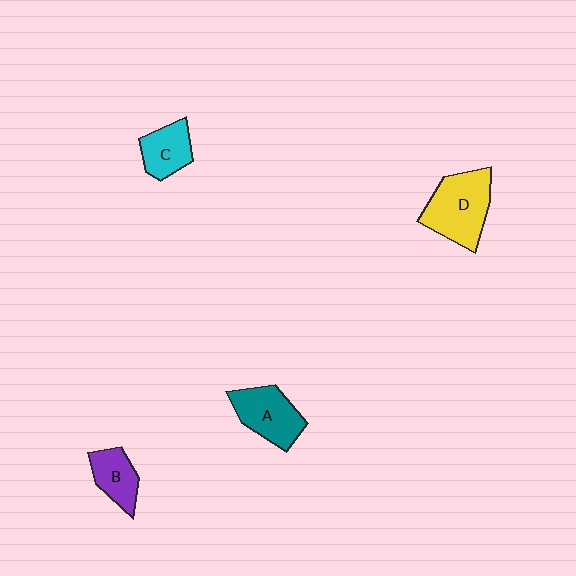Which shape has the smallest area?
Shape B (purple).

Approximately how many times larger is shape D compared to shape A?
Approximately 1.3 times.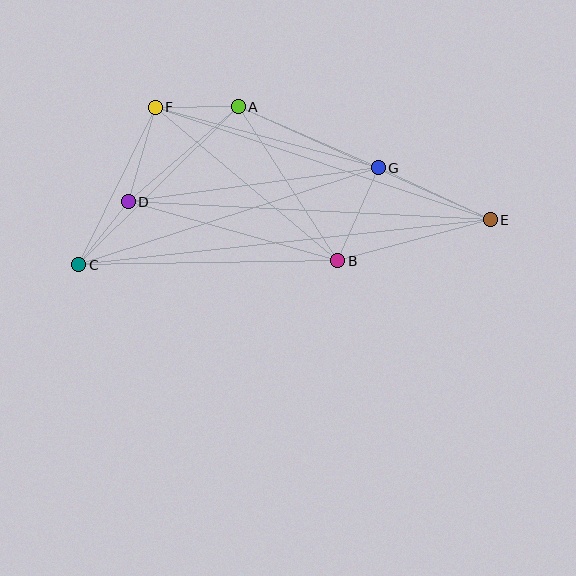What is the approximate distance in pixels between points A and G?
The distance between A and G is approximately 153 pixels.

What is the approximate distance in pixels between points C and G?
The distance between C and G is approximately 314 pixels.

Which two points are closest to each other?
Points C and D are closest to each other.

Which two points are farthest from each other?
Points C and E are farthest from each other.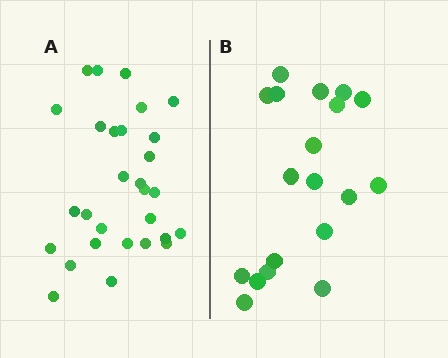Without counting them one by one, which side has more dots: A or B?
Region A (the left region) has more dots.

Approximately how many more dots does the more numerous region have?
Region A has roughly 10 or so more dots than region B.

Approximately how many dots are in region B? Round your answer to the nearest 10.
About 20 dots. (The exact count is 19, which rounds to 20.)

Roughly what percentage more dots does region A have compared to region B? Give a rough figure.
About 55% more.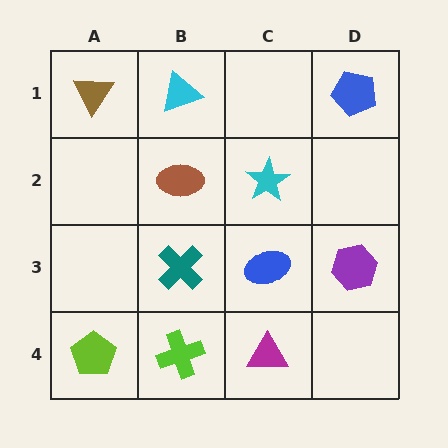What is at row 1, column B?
A cyan triangle.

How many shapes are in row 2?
2 shapes.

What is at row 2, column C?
A cyan star.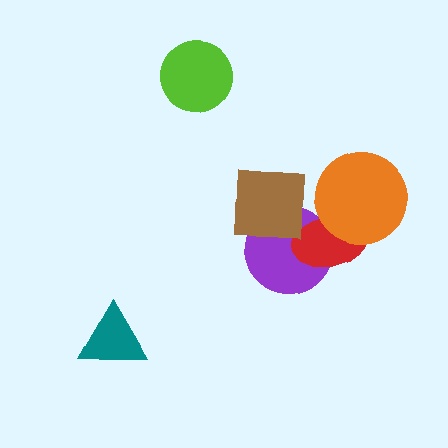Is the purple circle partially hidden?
Yes, it is partially covered by another shape.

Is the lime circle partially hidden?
No, no other shape covers it.